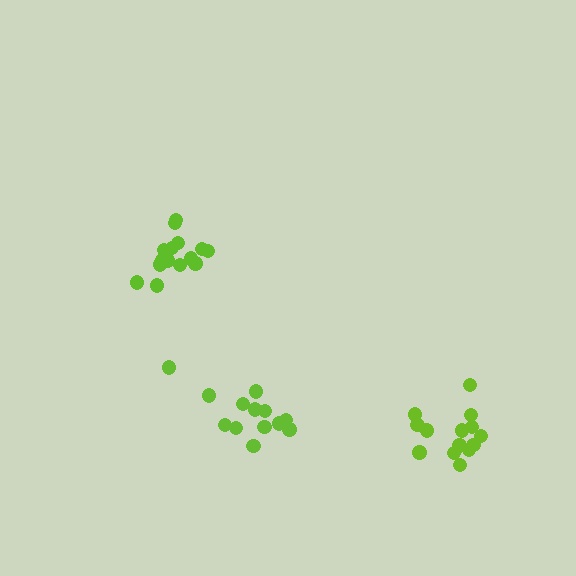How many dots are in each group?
Group 1: 15 dots, Group 2: 14 dots, Group 3: 14 dots (43 total).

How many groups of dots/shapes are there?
There are 3 groups.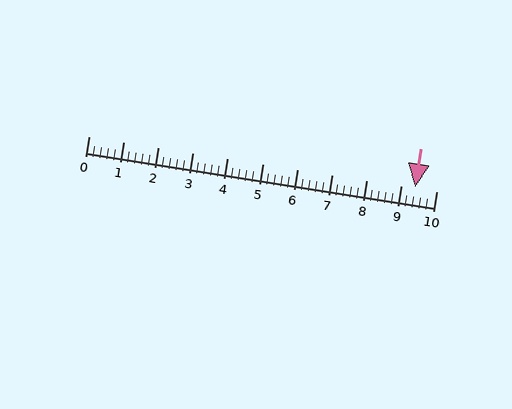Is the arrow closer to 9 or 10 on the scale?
The arrow is closer to 9.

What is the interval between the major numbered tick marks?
The major tick marks are spaced 1 units apart.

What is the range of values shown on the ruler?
The ruler shows values from 0 to 10.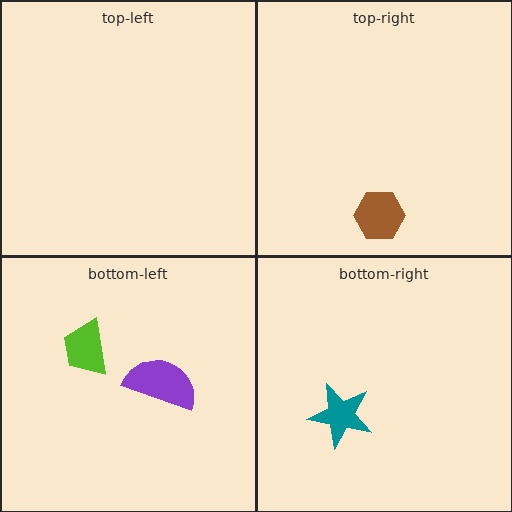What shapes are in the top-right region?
The brown hexagon.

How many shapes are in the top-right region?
1.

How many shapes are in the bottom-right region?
1.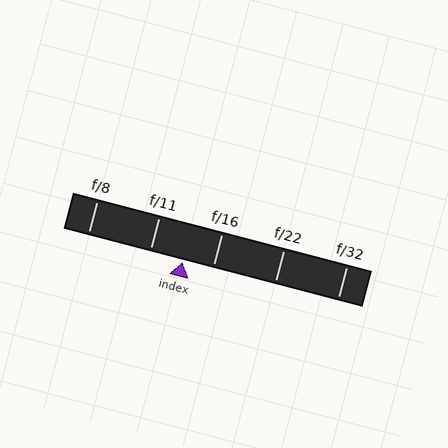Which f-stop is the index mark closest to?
The index mark is closest to f/16.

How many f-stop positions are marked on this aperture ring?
There are 5 f-stop positions marked.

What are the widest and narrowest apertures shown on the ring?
The widest aperture shown is f/8 and the narrowest is f/32.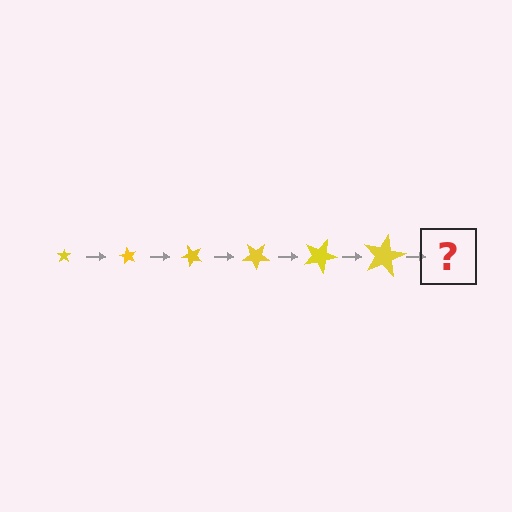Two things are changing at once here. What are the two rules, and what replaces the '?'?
The two rules are that the star grows larger each step and it rotates 60 degrees each step. The '?' should be a star, larger than the previous one and rotated 360 degrees from the start.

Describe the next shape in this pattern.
It should be a star, larger than the previous one and rotated 360 degrees from the start.